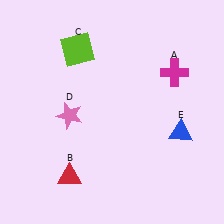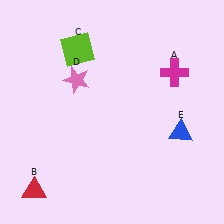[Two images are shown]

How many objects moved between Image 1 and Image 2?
2 objects moved between the two images.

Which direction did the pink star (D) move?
The pink star (D) moved up.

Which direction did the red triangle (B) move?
The red triangle (B) moved left.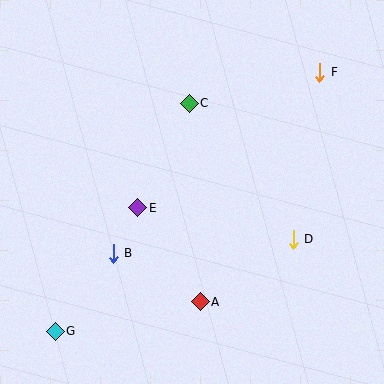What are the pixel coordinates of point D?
Point D is at (293, 239).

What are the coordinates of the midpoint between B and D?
The midpoint between B and D is at (203, 246).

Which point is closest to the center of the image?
Point E at (138, 208) is closest to the center.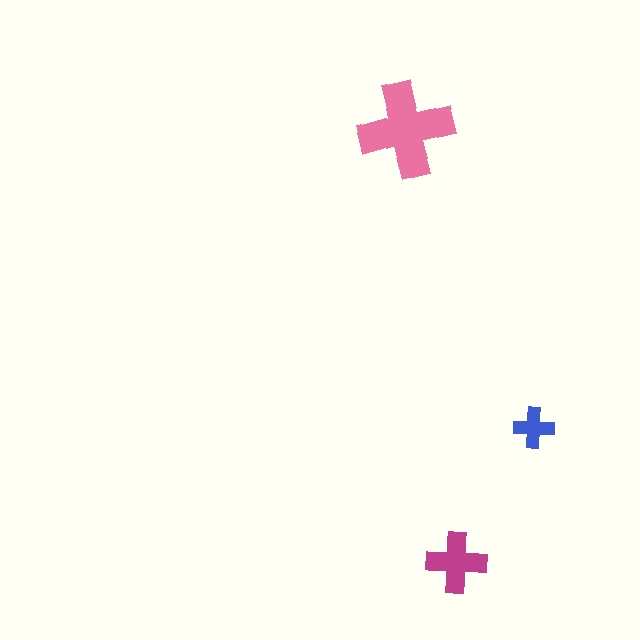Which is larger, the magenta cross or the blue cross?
The magenta one.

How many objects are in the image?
There are 3 objects in the image.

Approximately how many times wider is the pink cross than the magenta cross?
About 1.5 times wider.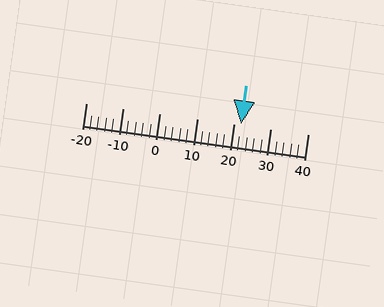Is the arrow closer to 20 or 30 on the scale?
The arrow is closer to 20.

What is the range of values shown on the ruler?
The ruler shows values from -20 to 40.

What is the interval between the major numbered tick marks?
The major tick marks are spaced 10 units apart.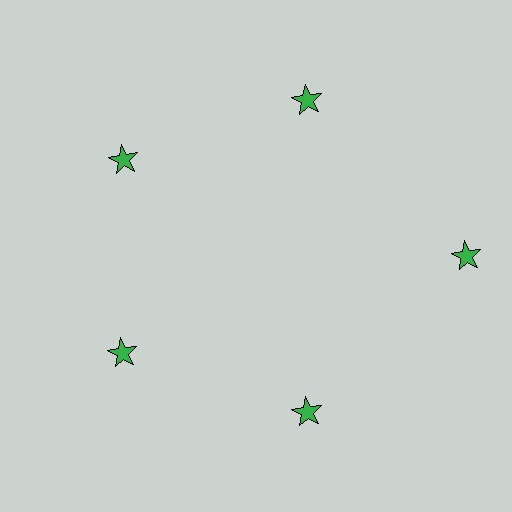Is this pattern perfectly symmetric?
No. The 5 green stars are arranged in a ring, but one element near the 3 o'clock position is pushed outward from the center, breaking the 5-fold rotational symmetry.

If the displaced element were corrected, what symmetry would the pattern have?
It would have 5-fold rotational symmetry — the pattern would map onto itself every 72 degrees.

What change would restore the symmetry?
The symmetry would be restored by moving it inward, back onto the ring so that all 5 stars sit at equal angles and equal distance from the center.